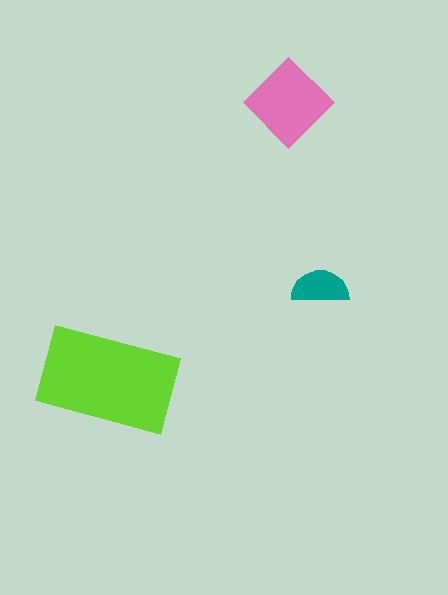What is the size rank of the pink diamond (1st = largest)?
2nd.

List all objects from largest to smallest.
The lime rectangle, the pink diamond, the teal semicircle.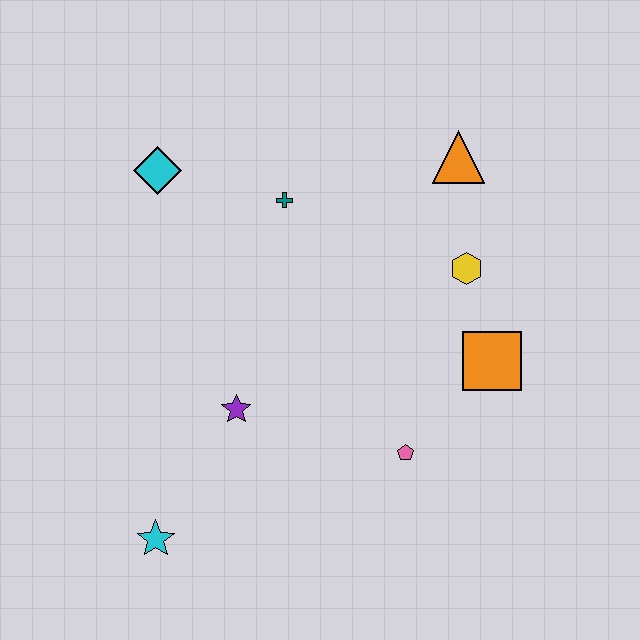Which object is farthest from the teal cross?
The cyan star is farthest from the teal cross.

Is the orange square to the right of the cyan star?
Yes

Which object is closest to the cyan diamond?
The teal cross is closest to the cyan diamond.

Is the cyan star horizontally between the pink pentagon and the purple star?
No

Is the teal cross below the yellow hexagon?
No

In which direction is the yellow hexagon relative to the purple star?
The yellow hexagon is to the right of the purple star.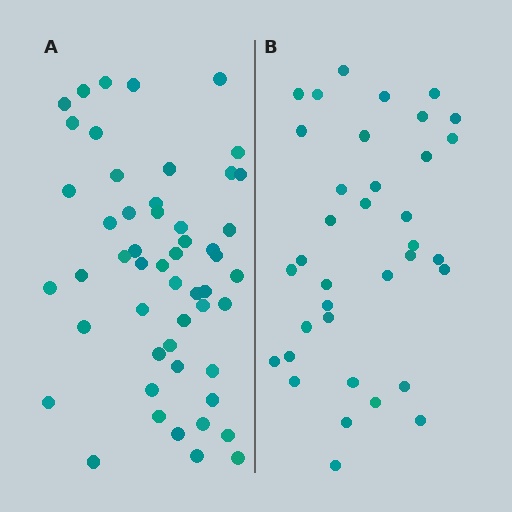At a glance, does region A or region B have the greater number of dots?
Region A (the left region) has more dots.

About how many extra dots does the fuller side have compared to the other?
Region A has approximately 15 more dots than region B.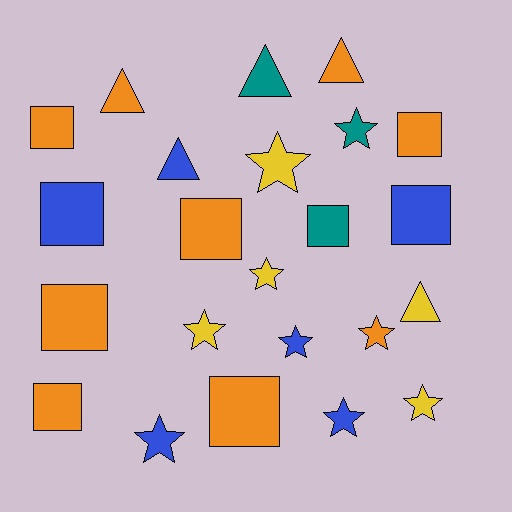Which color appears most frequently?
Orange, with 9 objects.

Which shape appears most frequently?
Star, with 9 objects.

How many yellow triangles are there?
There is 1 yellow triangle.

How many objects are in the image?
There are 23 objects.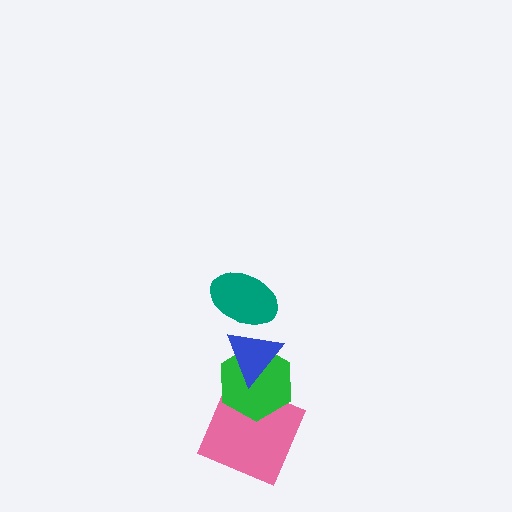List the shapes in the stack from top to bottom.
From top to bottom: the teal ellipse, the blue triangle, the green hexagon, the pink square.